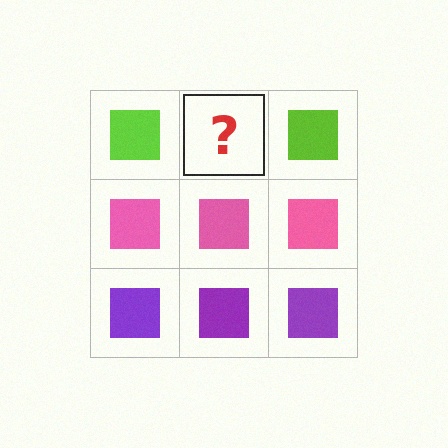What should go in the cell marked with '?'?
The missing cell should contain a lime square.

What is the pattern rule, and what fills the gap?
The rule is that each row has a consistent color. The gap should be filled with a lime square.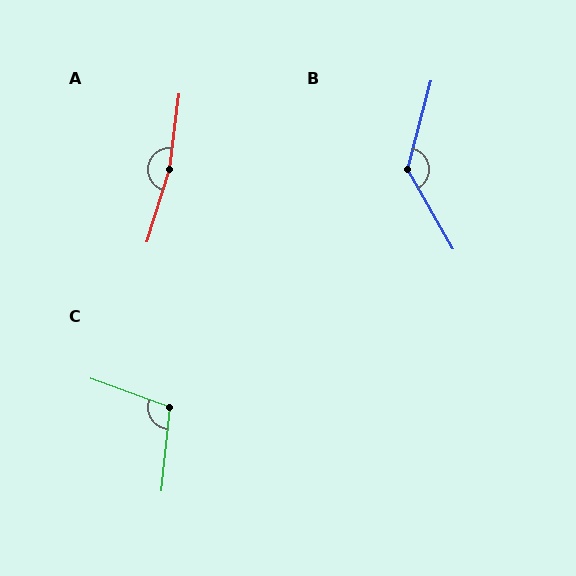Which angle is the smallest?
C, at approximately 104 degrees.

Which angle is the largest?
A, at approximately 170 degrees.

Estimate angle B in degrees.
Approximately 135 degrees.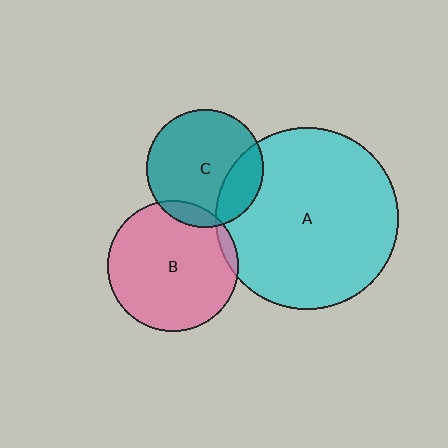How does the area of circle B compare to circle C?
Approximately 1.2 times.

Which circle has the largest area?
Circle A (cyan).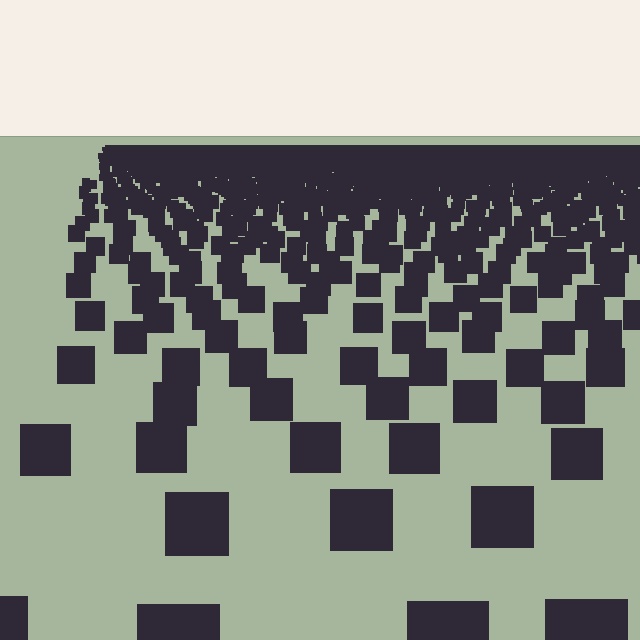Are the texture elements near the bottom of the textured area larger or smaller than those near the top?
Larger. Near the bottom, elements are closer to the viewer and appear at a bigger on-screen size.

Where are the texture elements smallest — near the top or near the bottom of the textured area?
Near the top.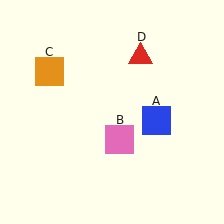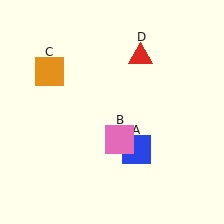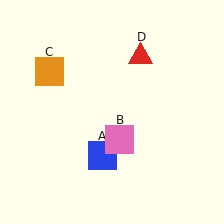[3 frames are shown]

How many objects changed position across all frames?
1 object changed position: blue square (object A).